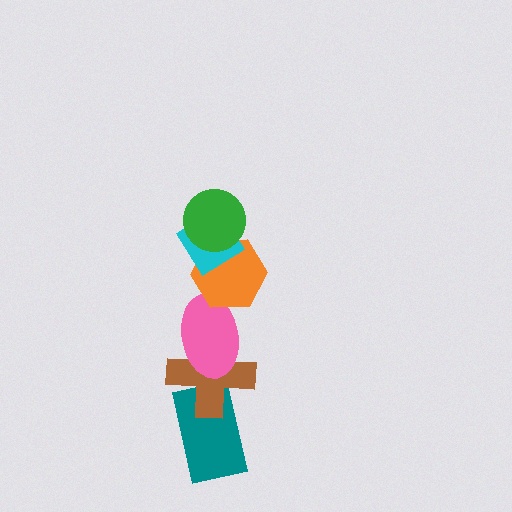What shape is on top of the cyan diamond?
The green circle is on top of the cyan diamond.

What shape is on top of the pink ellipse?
The orange hexagon is on top of the pink ellipse.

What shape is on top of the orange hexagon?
The cyan diamond is on top of the orange hexagon.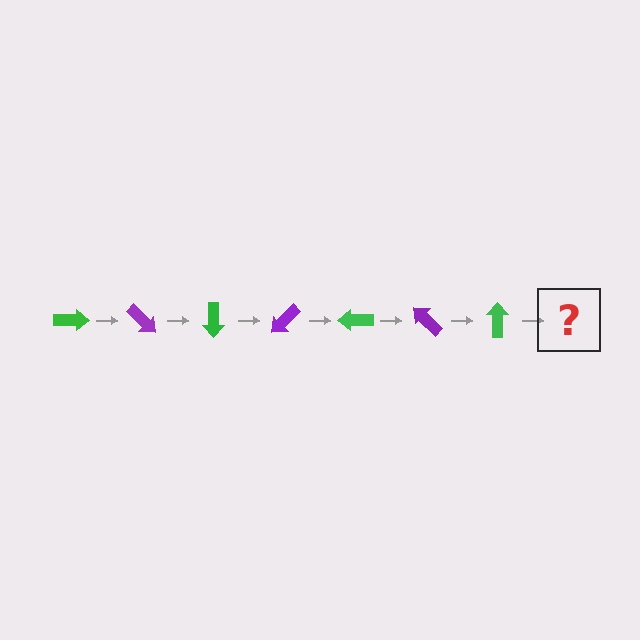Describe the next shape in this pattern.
It should be a purple arrow, rotated 315 degrees from the start.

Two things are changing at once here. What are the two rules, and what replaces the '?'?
The two rules are that it rotates 45 degrees each step and the color cycles through green and purple. The '?' should be a purple arrow, rotated 315 degrees from the start.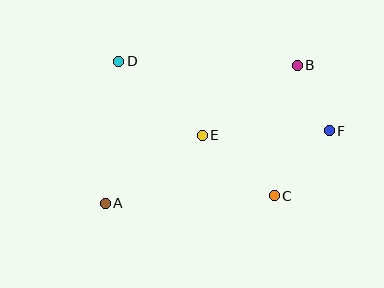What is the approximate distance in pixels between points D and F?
The distance between D and F is approximately 222 pixels.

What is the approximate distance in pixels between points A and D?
The distance between A and D is approximately 142 pixels.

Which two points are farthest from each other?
Points A and B are farthest from each other.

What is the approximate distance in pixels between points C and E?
The distance between C and E is approximately 94 pixels.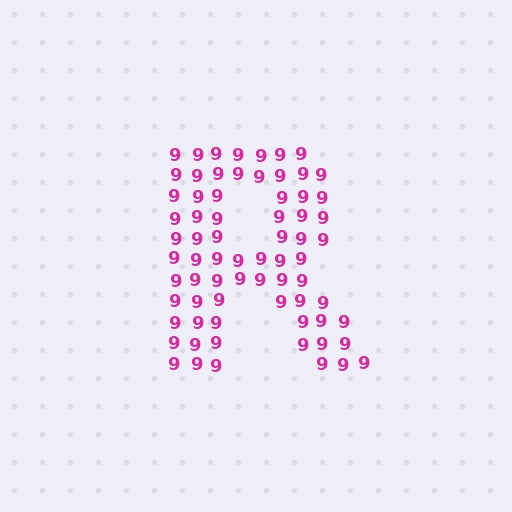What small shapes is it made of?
It is made of small digit 9's.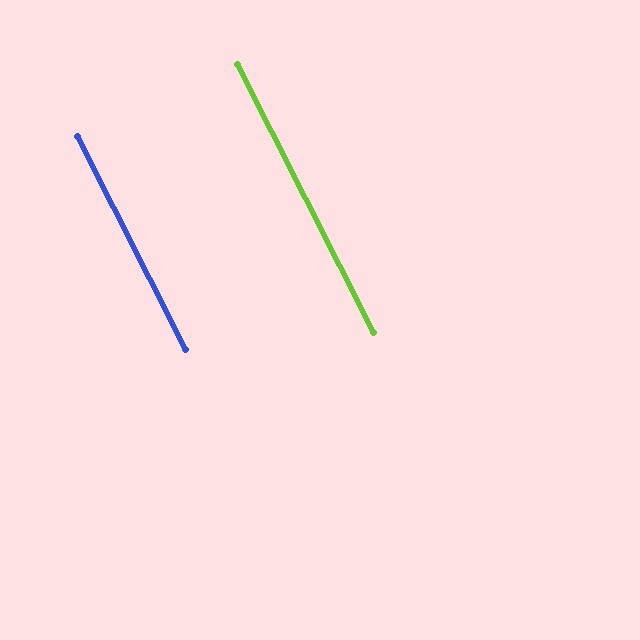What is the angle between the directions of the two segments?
Approximately 0 degrees.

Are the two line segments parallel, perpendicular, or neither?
Parallel — their directions differ by only 0.0°.